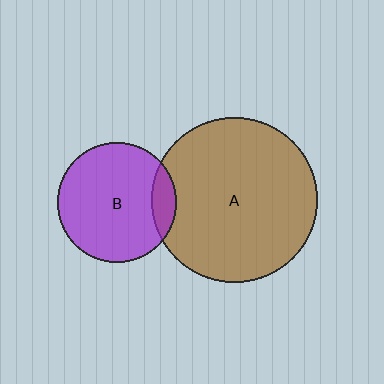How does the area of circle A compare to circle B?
Approximately 1.9 times.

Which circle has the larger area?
Circle A (brown).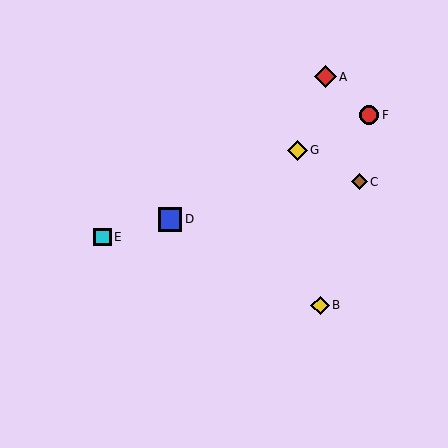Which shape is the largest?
The blue square (labeled D) is the largest.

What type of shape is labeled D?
Shape D is a blue square.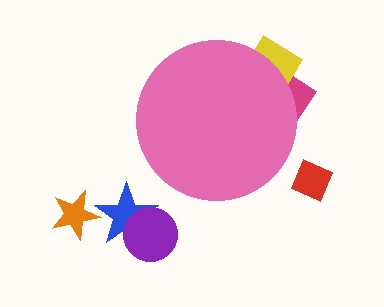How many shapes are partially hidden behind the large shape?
2 shapes are partially hidden.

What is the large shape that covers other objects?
A pink circle.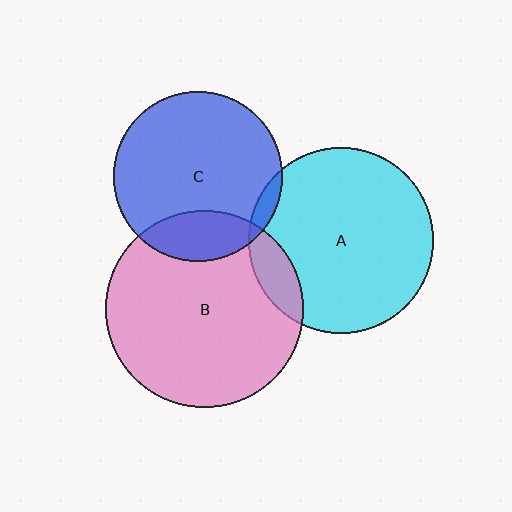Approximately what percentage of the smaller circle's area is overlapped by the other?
Approximately 10%.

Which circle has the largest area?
Circle B (pink).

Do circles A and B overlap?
Yes.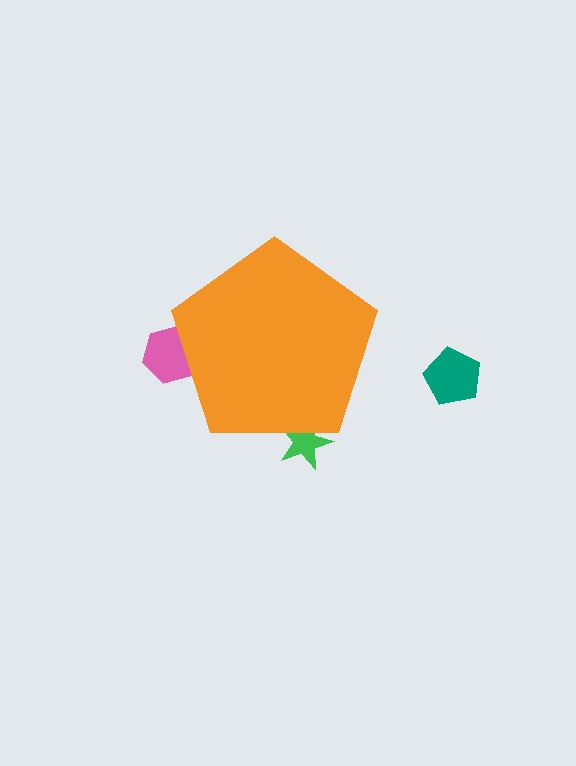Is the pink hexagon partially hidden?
Yes, the pink hexagon is partially hidden behind the orange pentagon.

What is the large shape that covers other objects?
An orange pentagon.